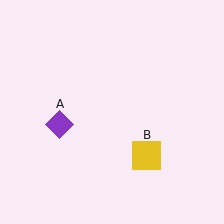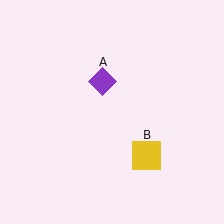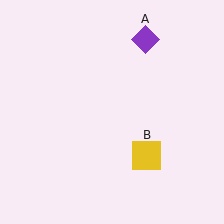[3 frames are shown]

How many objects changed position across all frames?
1 object changed position: purple diamond (object A).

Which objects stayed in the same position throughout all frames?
Yellow square (object B) remained stationary.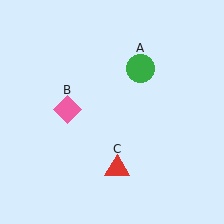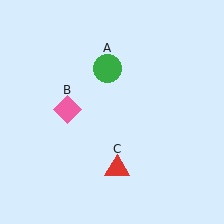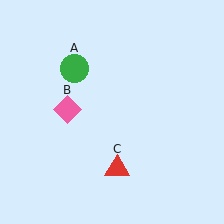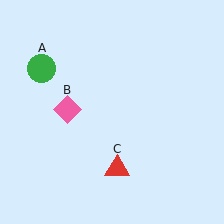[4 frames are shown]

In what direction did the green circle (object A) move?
The green circle (object A) moved left.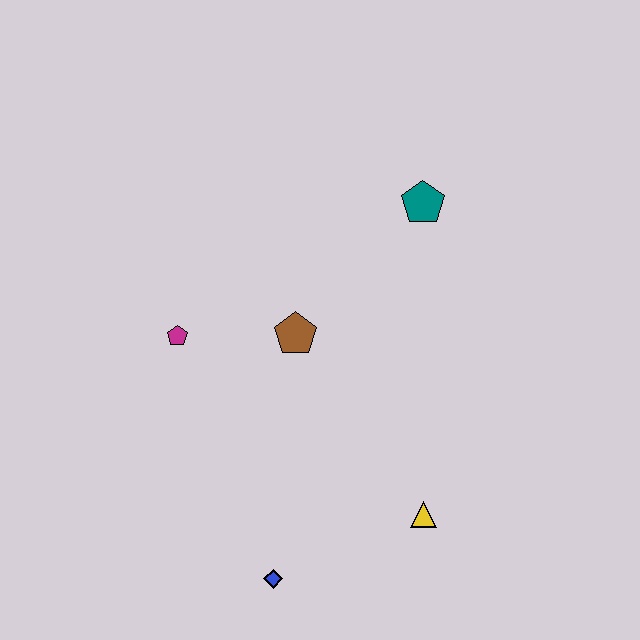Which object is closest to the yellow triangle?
The blue diamond is closest to the yellow triangle.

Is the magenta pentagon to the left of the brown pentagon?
Yes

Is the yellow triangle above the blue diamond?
Yes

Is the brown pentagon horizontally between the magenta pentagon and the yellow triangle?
Yes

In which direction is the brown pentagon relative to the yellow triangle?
The brown pentagon is above the yellow triangle.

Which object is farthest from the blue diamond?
The teal pentagon is farthest from the blue diamond.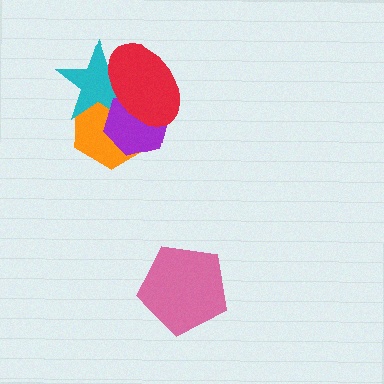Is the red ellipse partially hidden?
No, no other shape covers it.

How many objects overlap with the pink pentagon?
0 objects overlap with the pink pentagon.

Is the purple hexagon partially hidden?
Yes, it is partially covered by another shape.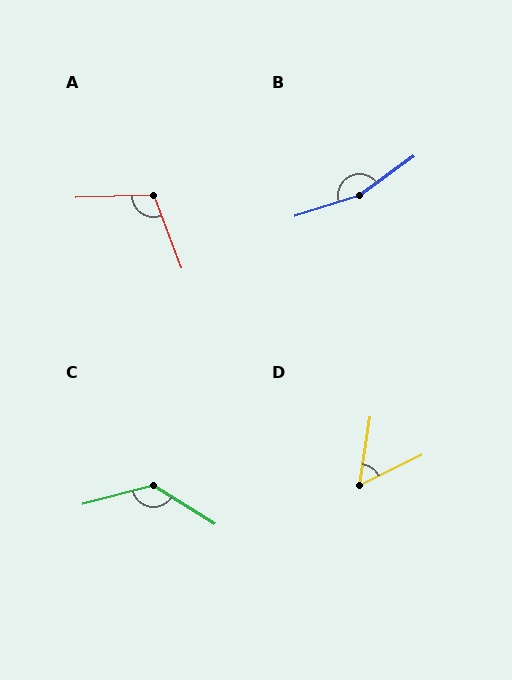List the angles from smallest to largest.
D (55°), A (109°), C (133°), B (162°).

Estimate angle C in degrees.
Approximately 133 degrees.